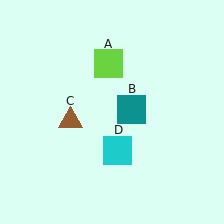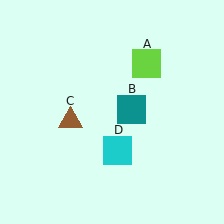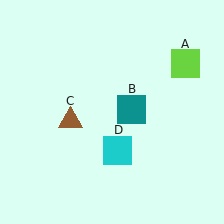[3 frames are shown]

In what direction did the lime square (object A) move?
The lime square (object A) moved right.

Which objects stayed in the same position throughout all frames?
Teal square (object B) and brown triangle (object C) and cyan square (object D) remained stationary.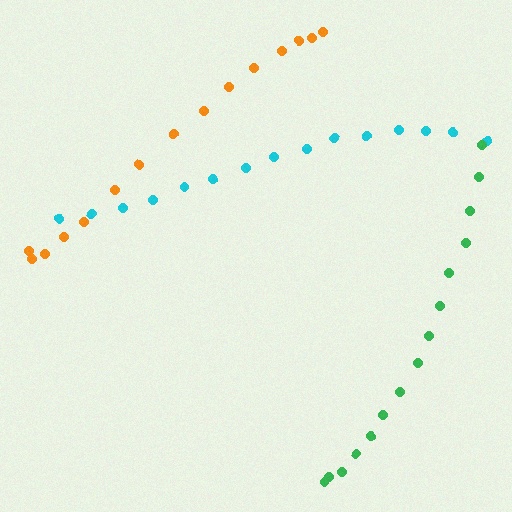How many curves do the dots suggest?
There are 3 distinct paths.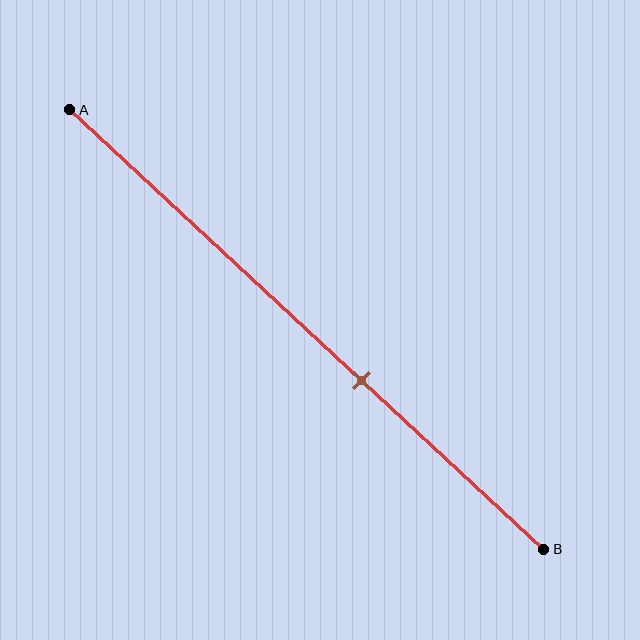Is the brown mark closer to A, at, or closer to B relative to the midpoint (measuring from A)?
The brown mark is closer to point B than the midpoint of segment AB.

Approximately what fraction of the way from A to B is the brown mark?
The brown mark is approximately 60% of the way from A to B.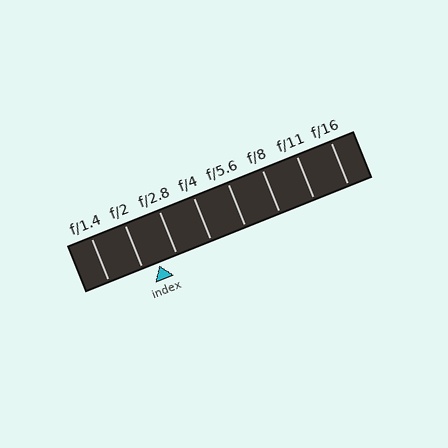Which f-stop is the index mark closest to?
The index mark is closest to f/2.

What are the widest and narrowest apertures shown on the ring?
The widest aperture shown is f/1.4 and the narrowest is f/16.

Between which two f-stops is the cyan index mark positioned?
The index mark is between f/2 and f/2.8.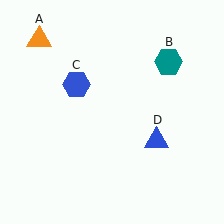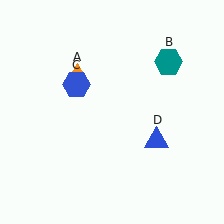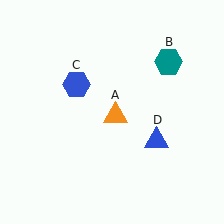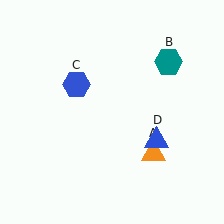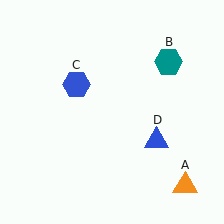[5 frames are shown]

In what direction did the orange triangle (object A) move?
The orange triangle (object A) moved down and to the right.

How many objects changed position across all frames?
1 object changed position: orange triangle (object A).